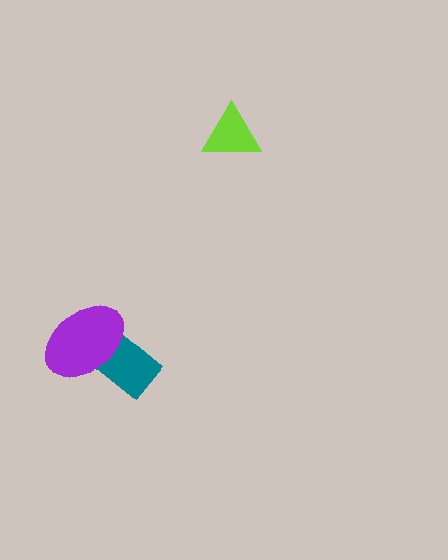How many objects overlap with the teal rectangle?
1 object overlaps with the teal rectangle.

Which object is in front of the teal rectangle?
The purple ellipse is in front of the teal rectangle.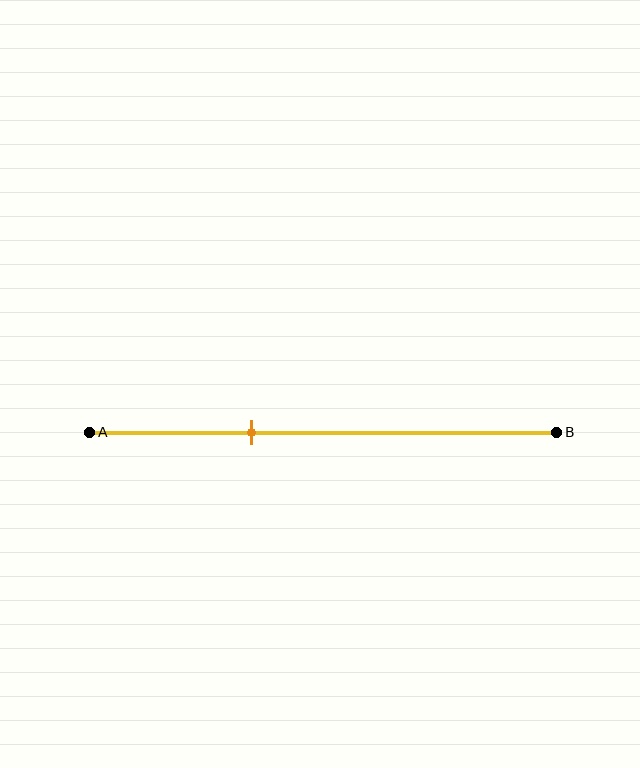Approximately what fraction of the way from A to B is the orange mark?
The orange mark is approximately 35% of the way from A to B.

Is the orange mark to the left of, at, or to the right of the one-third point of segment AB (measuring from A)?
The orange mark is approximately at the one-third point of segment AB.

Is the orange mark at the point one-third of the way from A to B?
Yes, the mark is approximately at the one-third point.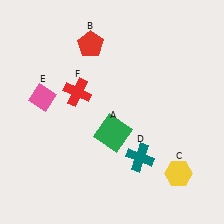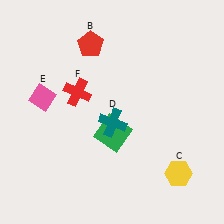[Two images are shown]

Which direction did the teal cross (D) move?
The teal cross (D) moved up.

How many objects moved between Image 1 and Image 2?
1 object moved between the two images.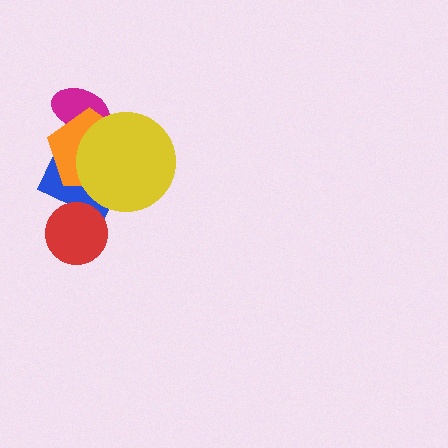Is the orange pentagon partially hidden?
Yes, it is partially covered by another shape.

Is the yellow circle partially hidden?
No, no other shape covers it.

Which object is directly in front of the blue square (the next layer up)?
The orange pentagon is directly in front of the blue square.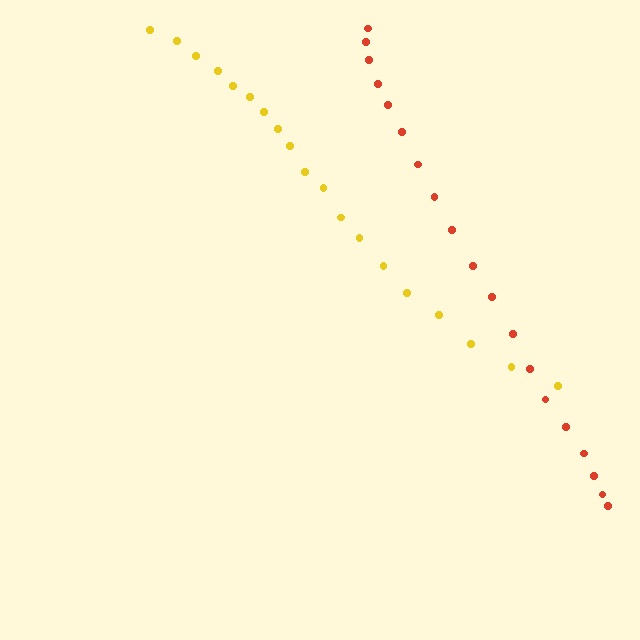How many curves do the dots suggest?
There are 2 distinct paths.